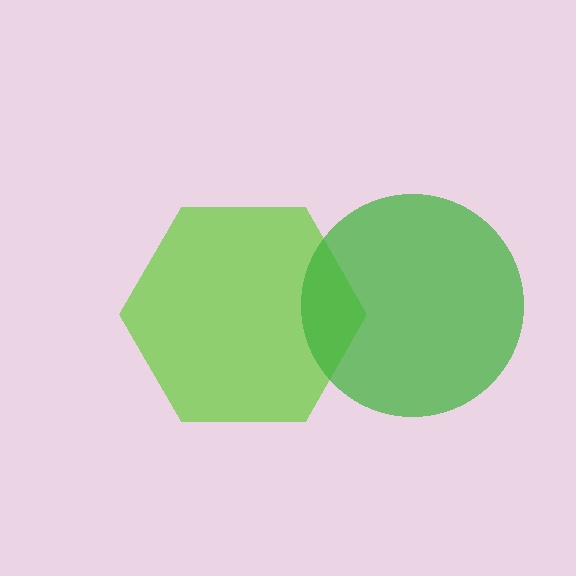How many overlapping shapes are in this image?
There are 2 overlapping shapes in the image.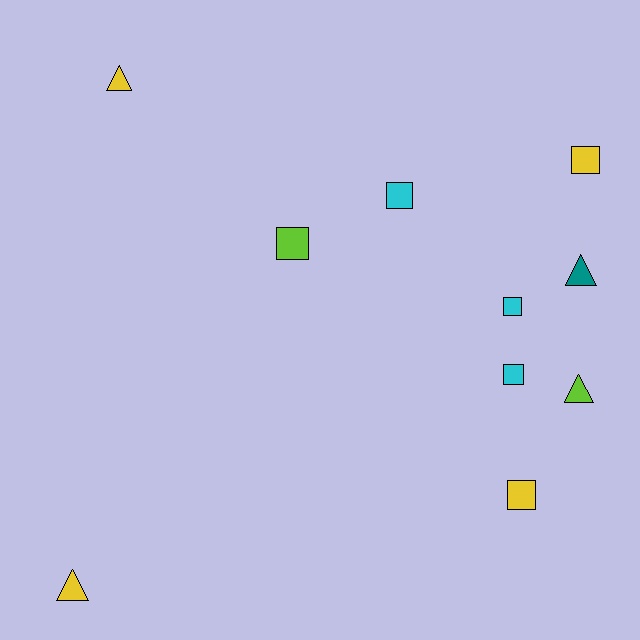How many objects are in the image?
There are 10 objects.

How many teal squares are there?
There are no teal squares.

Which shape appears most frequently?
Square, with 6 objects.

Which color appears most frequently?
Yellow, with 4 objects.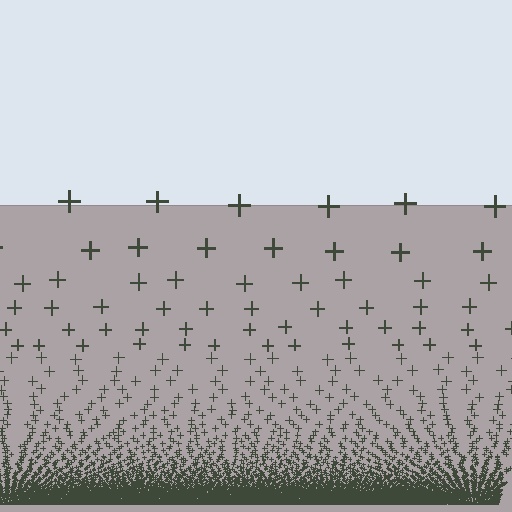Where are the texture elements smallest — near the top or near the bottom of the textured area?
Near the bottom.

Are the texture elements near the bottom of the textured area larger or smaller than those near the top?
Smaller. The gradient is inverted — elements near the bottom are smaller and denser.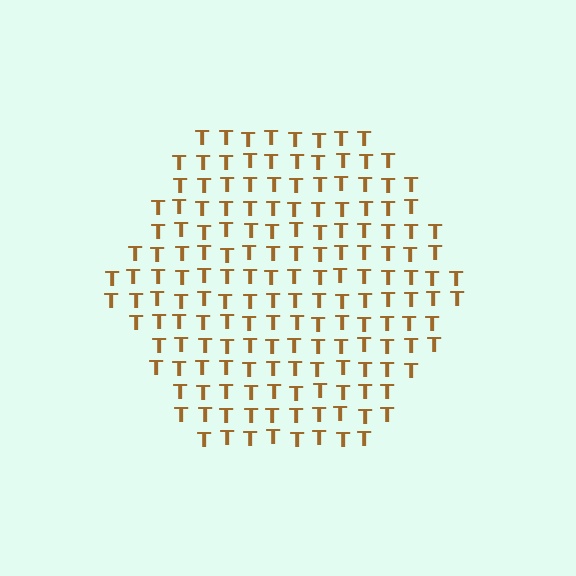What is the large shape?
The large shape is a hexagon.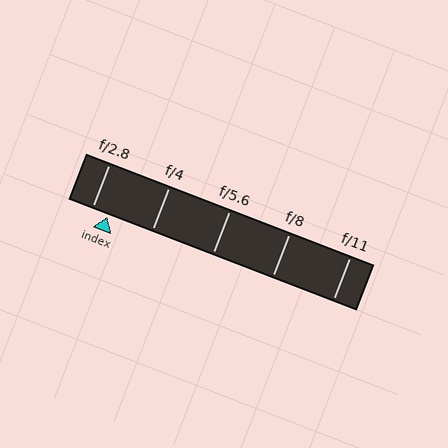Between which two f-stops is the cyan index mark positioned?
The index mark is between f/2.8 and f/4.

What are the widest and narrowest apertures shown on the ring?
The widest aperture shown is f/2.8 and the narrowest is f/11.